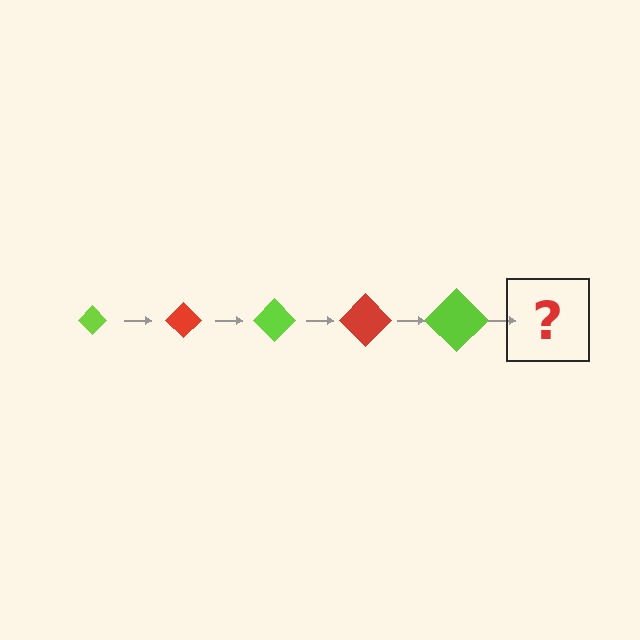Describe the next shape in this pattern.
It should be a red diamond, larger than the previous one.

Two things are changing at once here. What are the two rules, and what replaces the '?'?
The two rules are that the diamond grows larger each step and the color cycles through lime and red. The '?' should be a red diamond, larger than the previous one.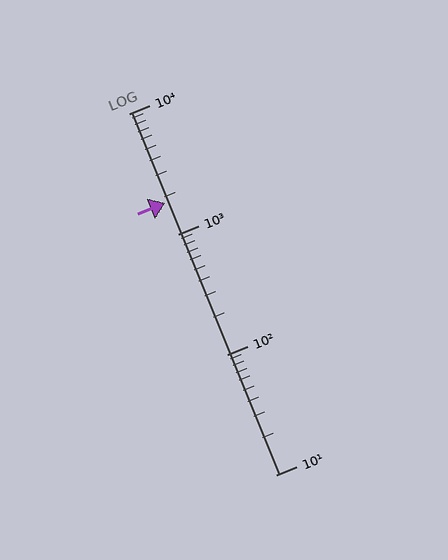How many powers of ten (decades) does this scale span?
The scale spans 3 decades, from 10 to 10000.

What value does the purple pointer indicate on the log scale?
The pointer indicates approximately 1800.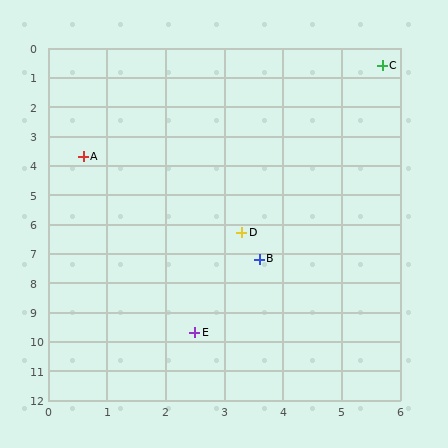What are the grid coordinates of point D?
Point D is at approximately (3.3, 6.3).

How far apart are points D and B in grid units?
Points D and B are about 0.9 grid units apart.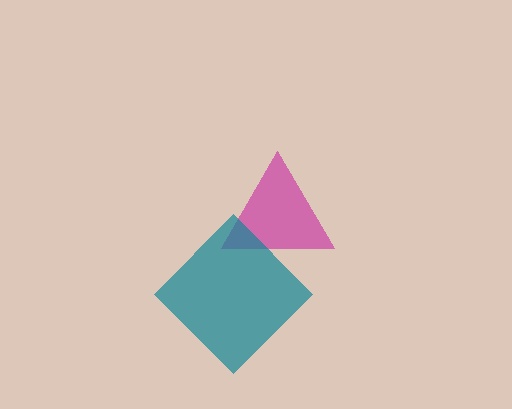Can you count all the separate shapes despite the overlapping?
Yes, there are 2 separate shapes.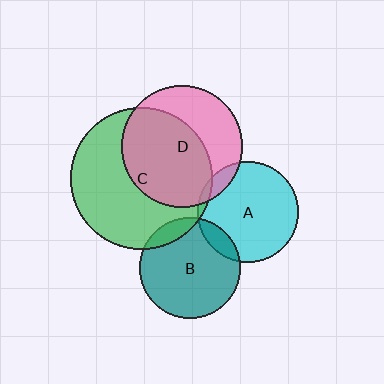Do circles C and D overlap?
Yes.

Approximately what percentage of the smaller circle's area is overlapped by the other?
Approximately 60%.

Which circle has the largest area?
Circle C (green).